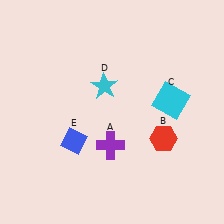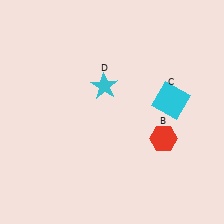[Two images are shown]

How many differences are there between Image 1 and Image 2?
There are 2 differences between the two images.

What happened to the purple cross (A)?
The purple cross (A) was removed in Image 2. It was in the bottom-left area of Image 1.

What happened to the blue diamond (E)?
The blue diamond (E) was removed in Image 2. It was in the bottom-left area of Image 1.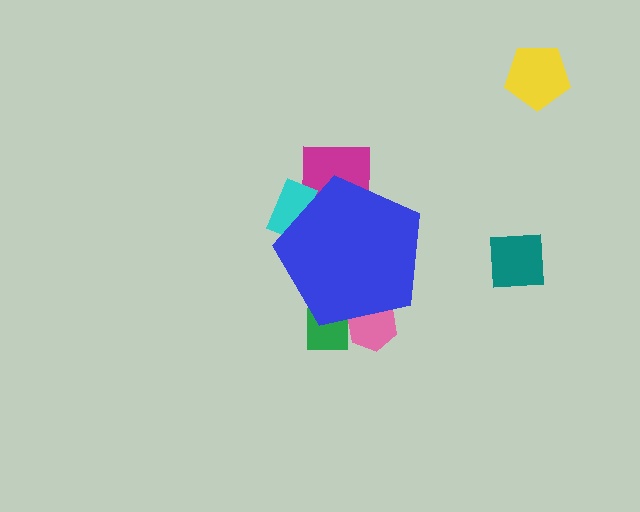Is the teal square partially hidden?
No, the teal square is fully visible.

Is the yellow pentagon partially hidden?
No, the yellow pentagon is fully visible.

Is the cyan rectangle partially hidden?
Yes, the cyan rectangle is partially hidden behind the blue pentagon.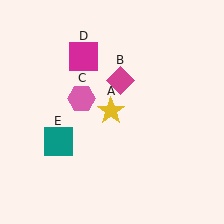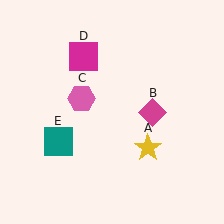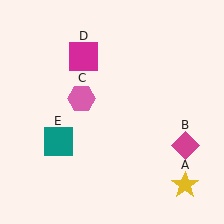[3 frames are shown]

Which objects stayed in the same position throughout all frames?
Pink hexagon (object C) and magenta square (object D) and teal square (object E) remained stationary.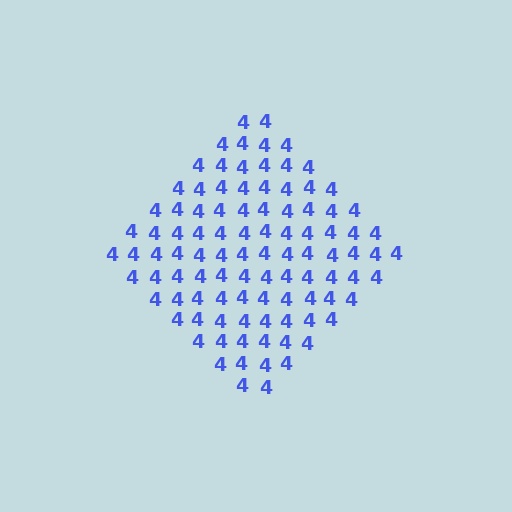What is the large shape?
The large shape is a diamond.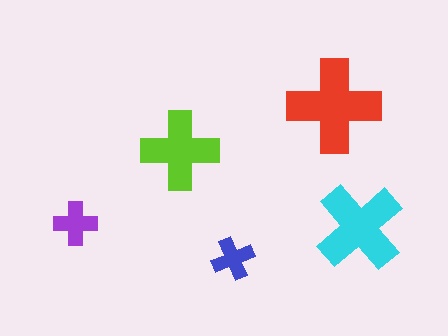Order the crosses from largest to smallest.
the red one, the cyan one, the lime one, the purple one, the blue one.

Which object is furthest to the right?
The cyan cross is rightmost.